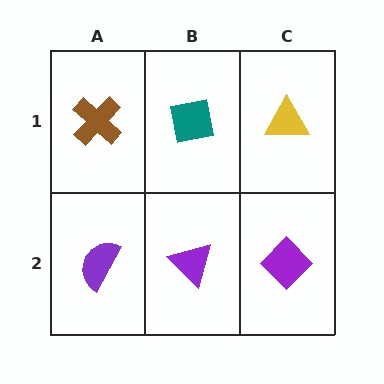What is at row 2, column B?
A purple triangle.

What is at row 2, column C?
A purple diamond.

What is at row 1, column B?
A teal square.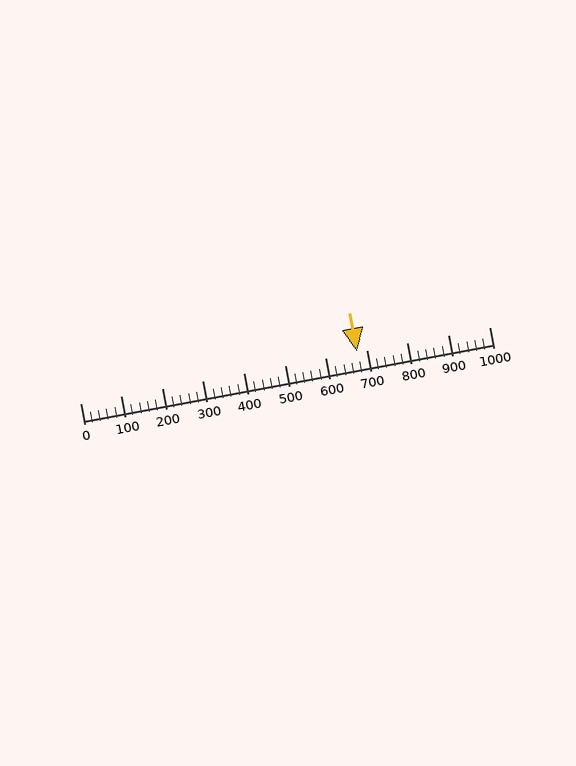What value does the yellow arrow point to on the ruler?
The yellow arrow points to approximately 677.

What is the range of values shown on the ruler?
The ruler shows values from 0 to 1000.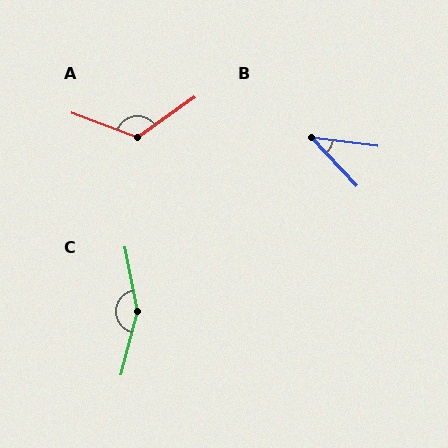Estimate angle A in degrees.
Approximately 125 degrees.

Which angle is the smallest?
B, at approximately 40 degrees.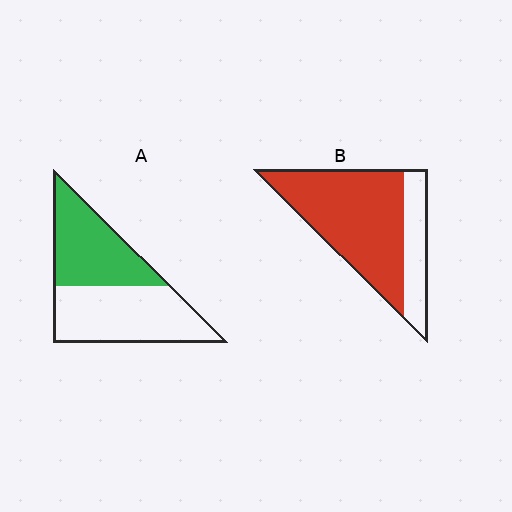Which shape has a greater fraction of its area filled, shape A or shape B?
Shape B.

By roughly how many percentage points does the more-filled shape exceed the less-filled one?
By roughly 30 percentage points (B over A).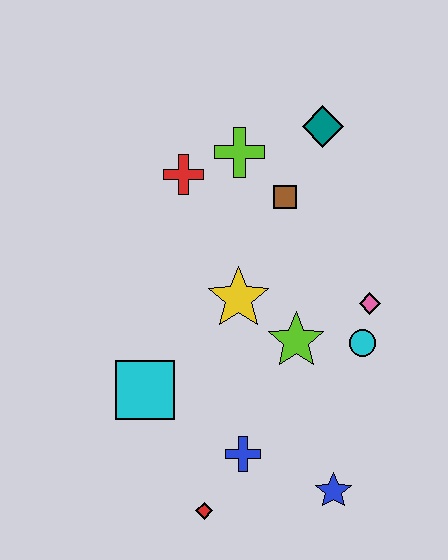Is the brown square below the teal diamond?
Yes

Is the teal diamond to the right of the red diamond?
Yes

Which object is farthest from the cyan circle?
The red cross is farthest from the cyan circle.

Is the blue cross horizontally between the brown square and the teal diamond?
No